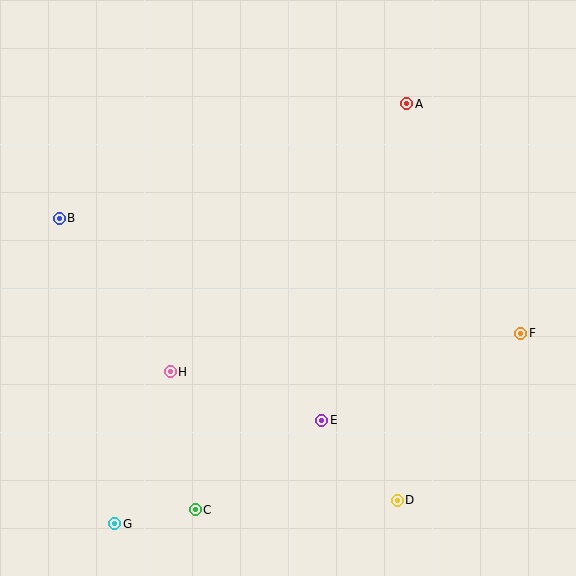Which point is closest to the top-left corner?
Point B is closest to the top-left corner.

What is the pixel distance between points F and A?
The distance between F and A is 256 pixels.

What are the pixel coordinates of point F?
Point F is at (521, 333).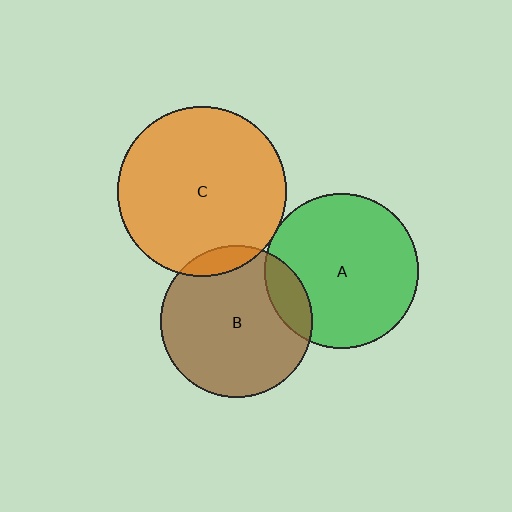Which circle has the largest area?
Circle C (orange).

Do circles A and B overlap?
Yes.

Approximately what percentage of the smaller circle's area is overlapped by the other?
Approximately 15%.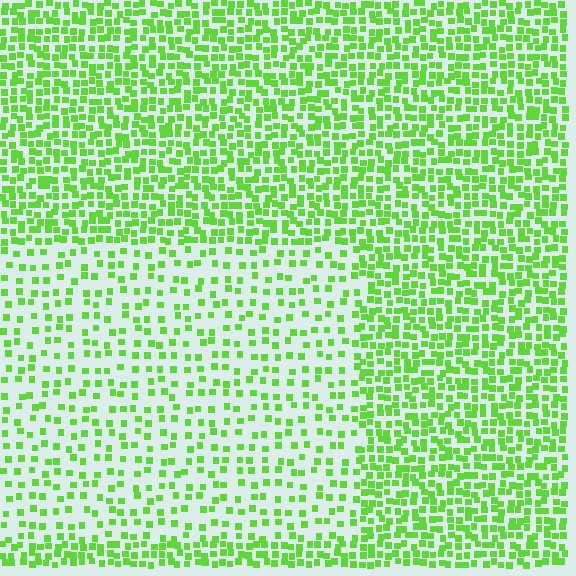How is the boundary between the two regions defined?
The boundary is defined by a change in element density (approximately 2.2x ratio). All elements are the same color, size, and shape.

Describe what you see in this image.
The image contains small lime elements arranged at two different densities. A rectangle-shaped region is visible where the elements are less densely packed than the surrounding area.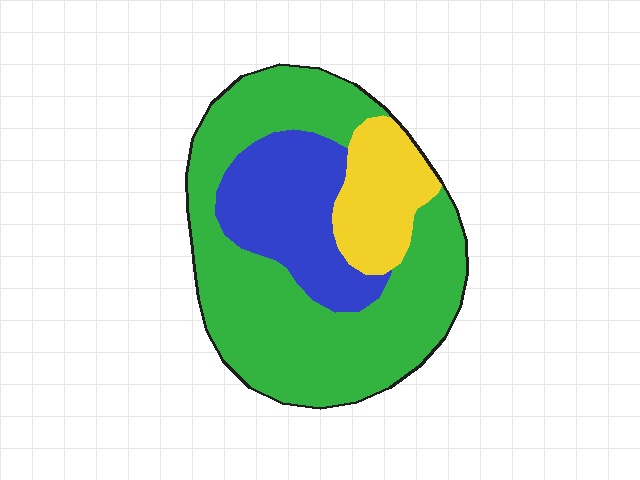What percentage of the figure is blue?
Blue takes up about one quarter (1/4) of the figure.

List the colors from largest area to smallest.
From largest to smallest: green, blue, yellow.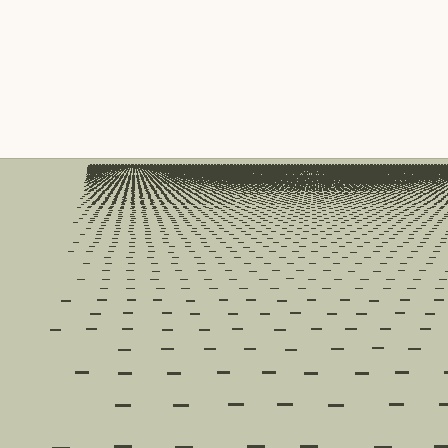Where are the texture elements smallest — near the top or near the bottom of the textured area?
Near the top.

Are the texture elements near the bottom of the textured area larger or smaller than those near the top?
Larger. Near the bottom, elements are closer to the viewer and appear at a bigger on-screen size.